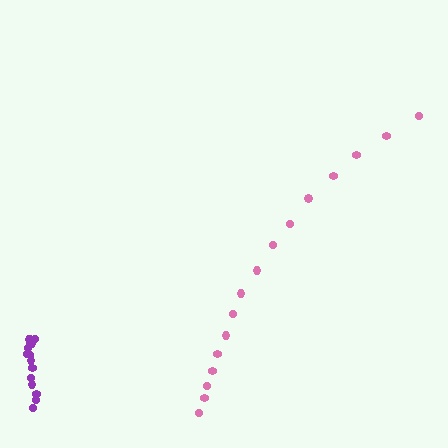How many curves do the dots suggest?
There are 2 distinct paths.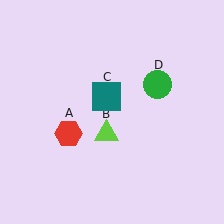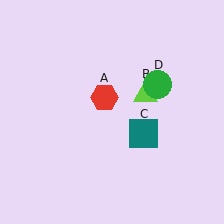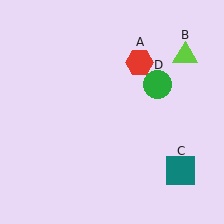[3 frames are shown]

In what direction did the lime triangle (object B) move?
The lime triangle (object B) moved up and to the right.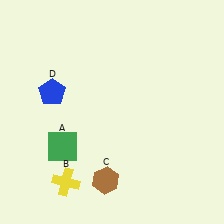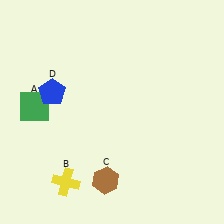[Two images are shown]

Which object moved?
The green square (A) moved up.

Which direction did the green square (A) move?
The green square (A) moved up.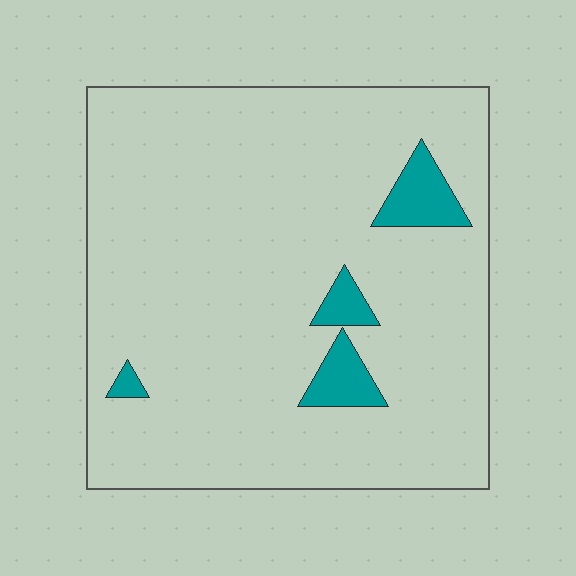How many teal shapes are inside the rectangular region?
4.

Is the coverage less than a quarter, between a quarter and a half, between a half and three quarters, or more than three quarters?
Less than a quarter.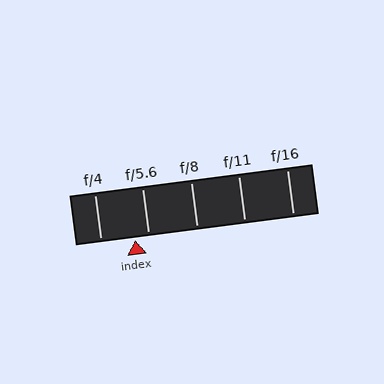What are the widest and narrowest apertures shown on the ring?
The widest aperture shown is f/4 and the narrowest is f/16.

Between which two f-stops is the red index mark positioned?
The index mark is between f/4 and f/5.6.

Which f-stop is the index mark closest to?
The index mark is closest to f/5.6.